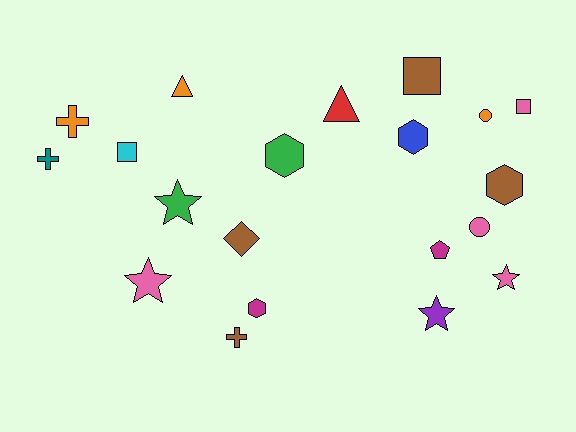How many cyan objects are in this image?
There is 1 cyan object.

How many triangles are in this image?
There are 2 triangles.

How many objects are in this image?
There are 20 objects.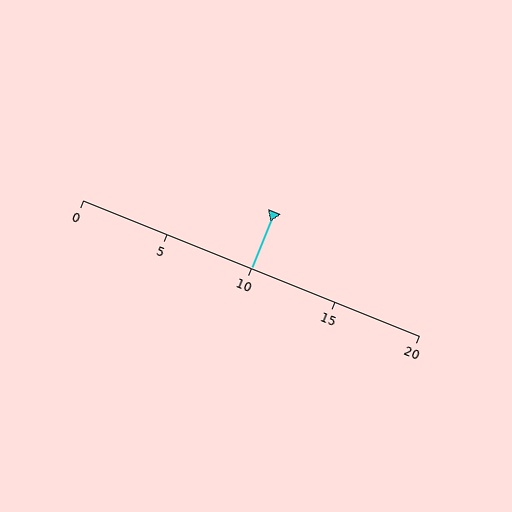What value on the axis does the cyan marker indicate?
The marker indicates approximately 10.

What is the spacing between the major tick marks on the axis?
The major ticks are spaced 5 apart.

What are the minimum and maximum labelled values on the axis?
The axis runs from 0 to 20.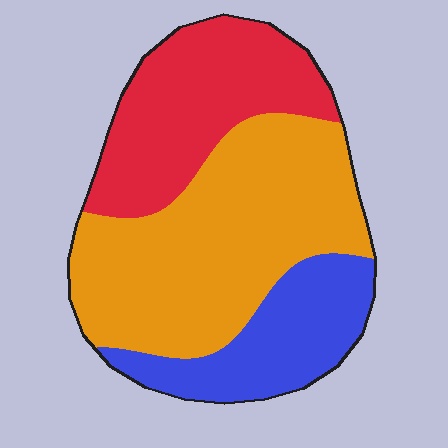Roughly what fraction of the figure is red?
Red takes up about one third (1/3) of the figure.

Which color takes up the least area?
Blue, at roughly 20%.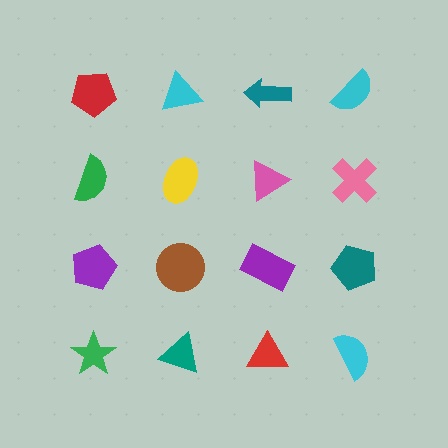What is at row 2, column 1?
A green semicircle.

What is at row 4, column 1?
A green star.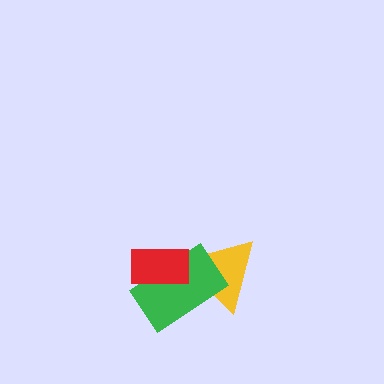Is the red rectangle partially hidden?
No, no other shape covers it.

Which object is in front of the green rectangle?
The red rectangle is in front of the green rectangle.